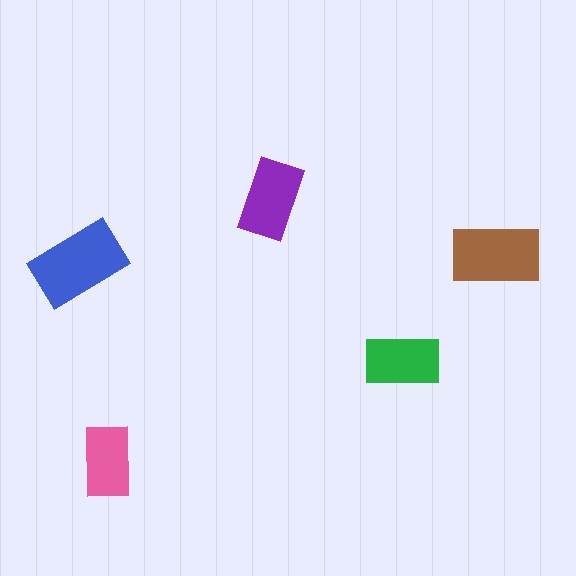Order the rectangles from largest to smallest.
the blue one, the brown one, the purple one, the green one, the pink one.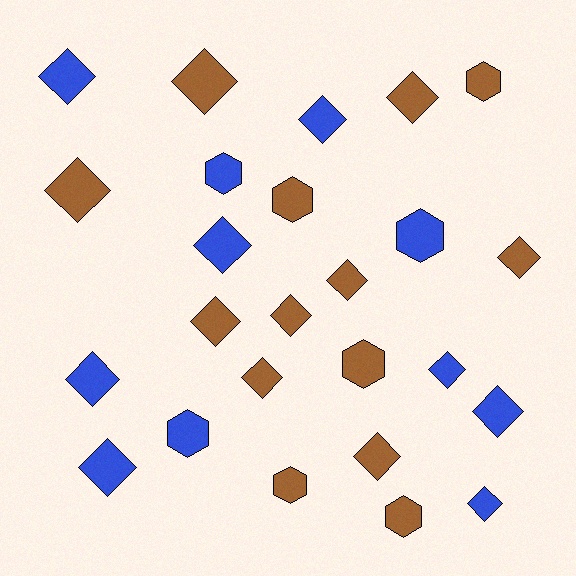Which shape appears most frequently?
Diamond, with 17 objects.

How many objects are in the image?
There are 25 objects.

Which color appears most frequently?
Brown, with 14 objects.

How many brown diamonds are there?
There are 9 brown diamonds.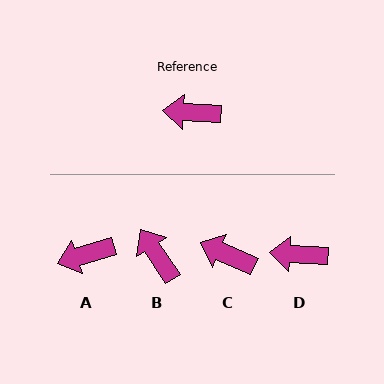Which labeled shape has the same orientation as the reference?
D.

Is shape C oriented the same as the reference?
No, it is off by about 21 degrees.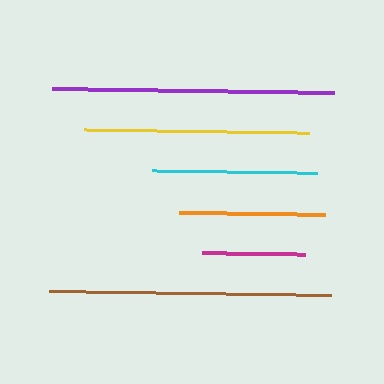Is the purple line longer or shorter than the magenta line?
The purple line is longer than the magenta line.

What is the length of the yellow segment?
The yellow segment is approximately 225 pixels long.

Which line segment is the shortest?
The magenta line is the shortest at approximately 103 pixels.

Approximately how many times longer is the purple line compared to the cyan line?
The purple line is approximately 1.7 times the length of the cyan line.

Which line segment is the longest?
The brown line is the longest at approximately 282 pixels.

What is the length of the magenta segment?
The magenta segment is approximately 103 pixels long.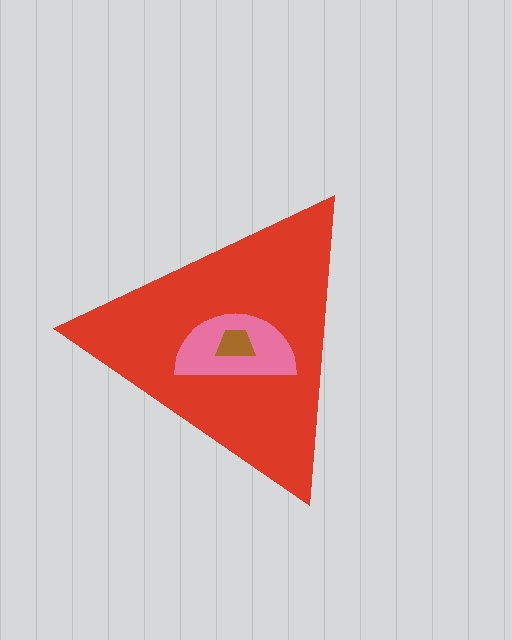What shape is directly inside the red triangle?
The pink semicircle.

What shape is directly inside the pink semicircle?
The brown trapezoid.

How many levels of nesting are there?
3.